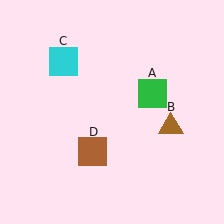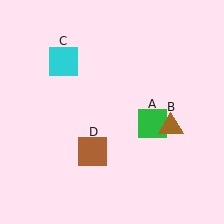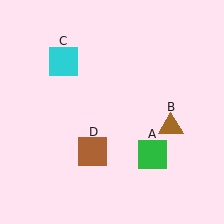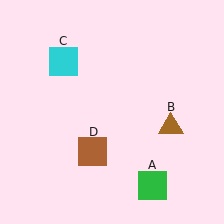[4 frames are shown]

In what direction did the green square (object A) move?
The green square (object A) moved down.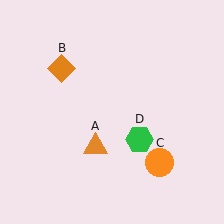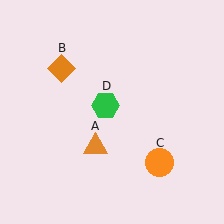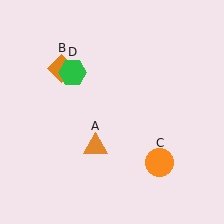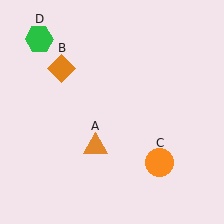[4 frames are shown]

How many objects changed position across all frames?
1 object changed position: green hexagon (object D).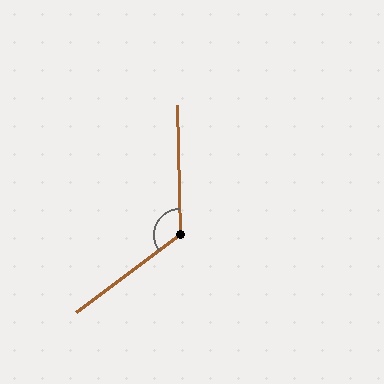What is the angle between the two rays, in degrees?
Approximately 126 degrees.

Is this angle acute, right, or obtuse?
It is obtuse.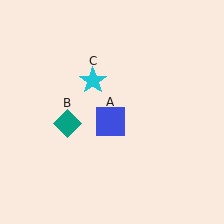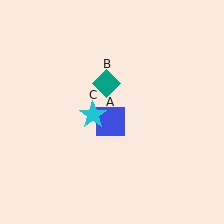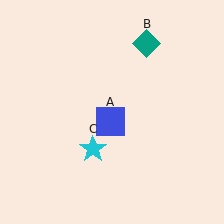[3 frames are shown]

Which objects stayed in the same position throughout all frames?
Blue square (object A) remained stationary.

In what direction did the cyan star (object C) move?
The cyan star (object C) moved down.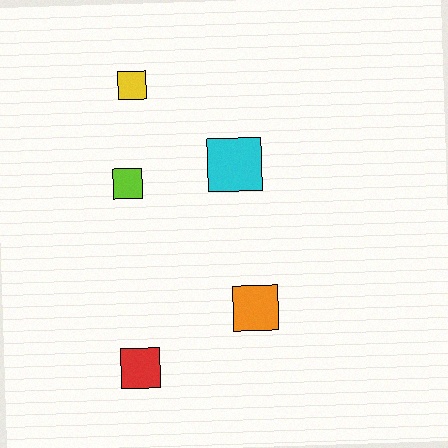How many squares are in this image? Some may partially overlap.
There are 5 squares.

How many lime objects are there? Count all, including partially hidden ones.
There is 1 lime object.